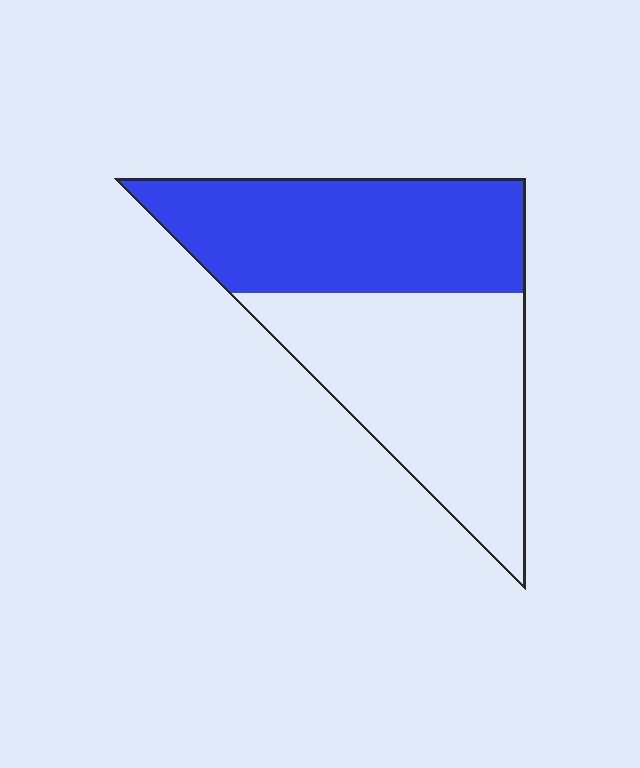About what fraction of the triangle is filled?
About one half (1/2).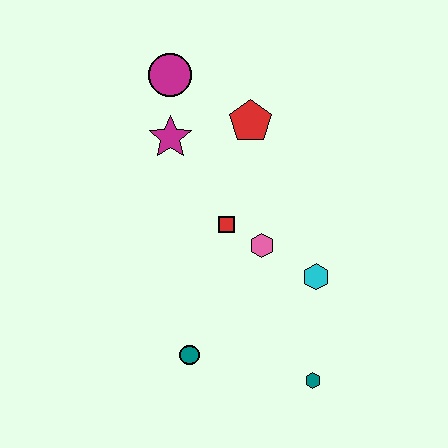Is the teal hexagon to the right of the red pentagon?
Yes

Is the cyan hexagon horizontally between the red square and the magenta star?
No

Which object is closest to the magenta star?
The magenta circle is closest to the magenta star.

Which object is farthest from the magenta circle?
The teal hexagon is farthest from the magenta circle.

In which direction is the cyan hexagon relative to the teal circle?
The cyan hexagon is to the right of the teal circle.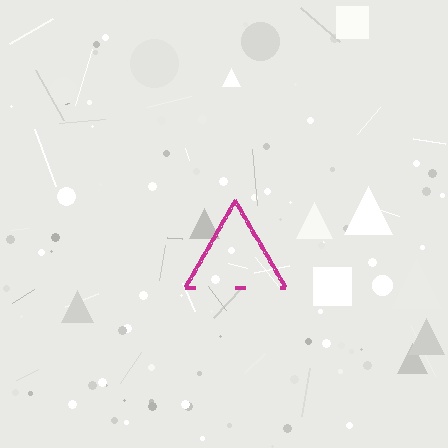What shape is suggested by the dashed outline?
The dashed outline suggests a triangle.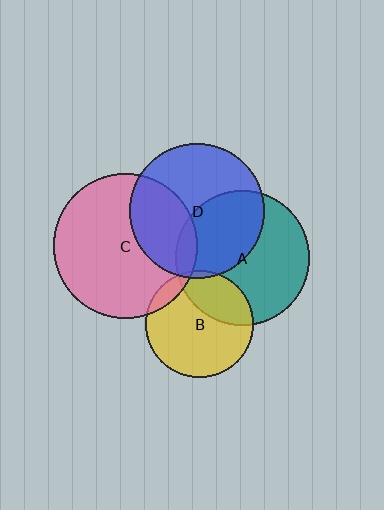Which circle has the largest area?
Circle C (pink).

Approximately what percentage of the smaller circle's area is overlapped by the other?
Approximately 40%.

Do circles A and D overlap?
Yes.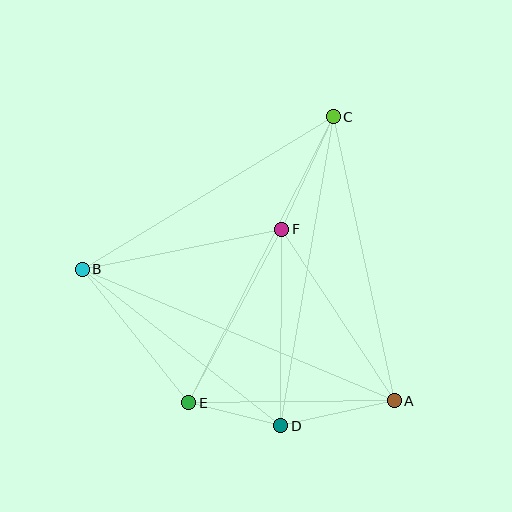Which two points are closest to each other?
Points D and E are closest to each other.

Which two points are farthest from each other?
Points A and B are farthest from each other.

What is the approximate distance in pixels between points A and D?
The distance between A and D is approximately 116 pixels.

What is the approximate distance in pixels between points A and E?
The distance between A and E is approximately 205 pixels.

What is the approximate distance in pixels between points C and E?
The distance between C and E is approximately 320 pixels.